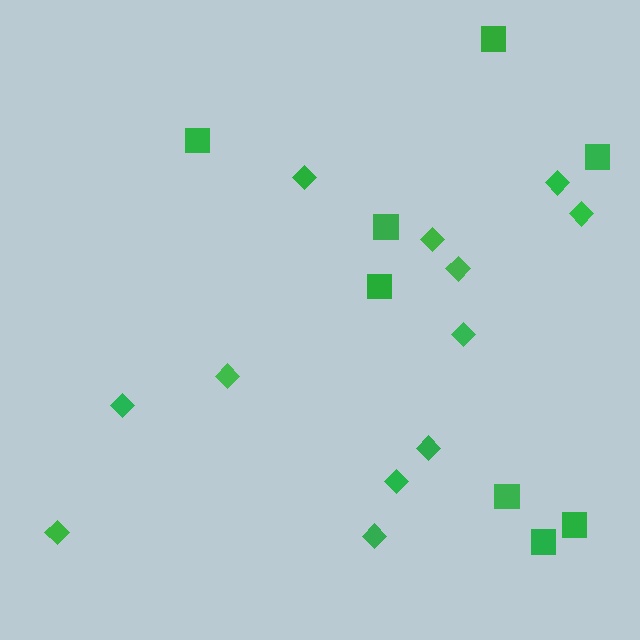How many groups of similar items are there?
There are 2 groups: one group of diamonds (12) and one group of squares (8).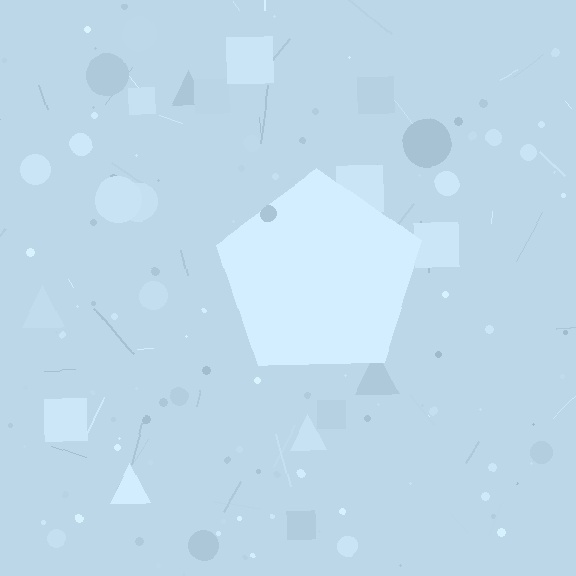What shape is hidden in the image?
A pentagon is hidden in the image.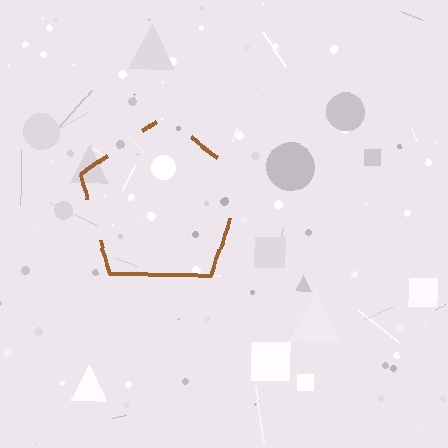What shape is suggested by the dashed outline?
The dashed outline suggests a pentagon.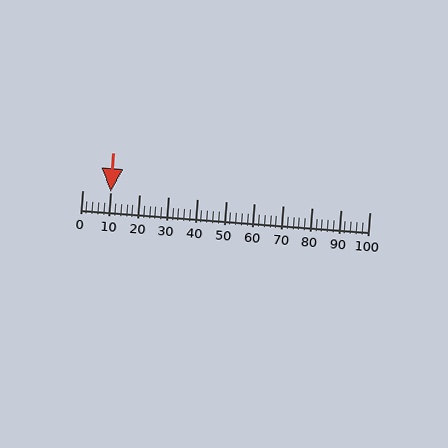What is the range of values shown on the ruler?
The ruler shows values from 0 to 100.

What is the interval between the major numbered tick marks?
The major tick marks are spaced 10 units apart.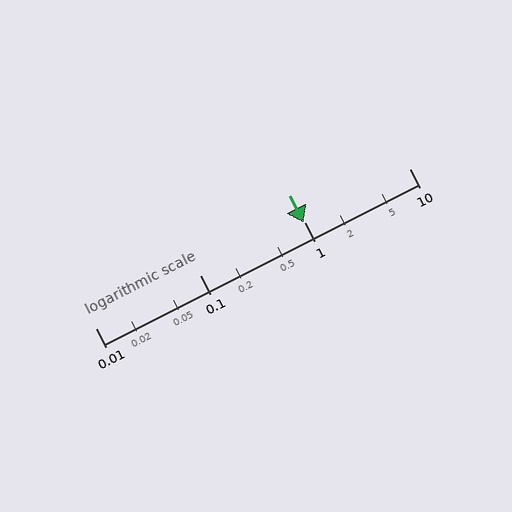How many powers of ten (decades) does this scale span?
The scale spans 3 decades, from 0.01 to 10.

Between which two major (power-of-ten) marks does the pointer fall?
The pointer is between 0.1 and 1.